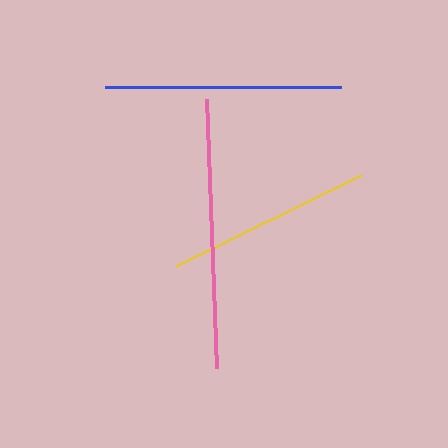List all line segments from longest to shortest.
From longest to shortest: pink, blue, yellow.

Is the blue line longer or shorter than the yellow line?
The blue line is longer than the yellow line.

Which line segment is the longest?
The pink line is the longest at approximately 270 pixels.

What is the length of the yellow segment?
The yellow segment is approximately 207 pixels long.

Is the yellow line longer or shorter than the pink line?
The pink line is longer than the yellow line.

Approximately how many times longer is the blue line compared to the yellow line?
The blue line is approximately 1.1 times the length of the yellow line.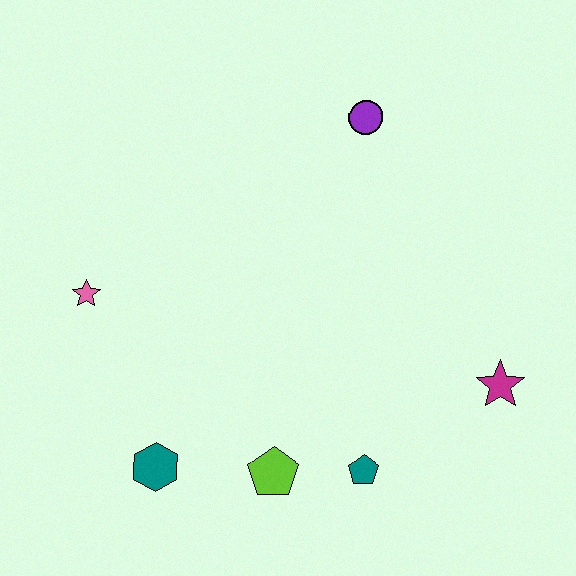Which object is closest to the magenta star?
The teal pentagon is closest to the magenta star.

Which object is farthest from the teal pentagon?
The purple circle is farthest from the teal pentagon.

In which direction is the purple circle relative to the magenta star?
The purple circle is above the magenta star.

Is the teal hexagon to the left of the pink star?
No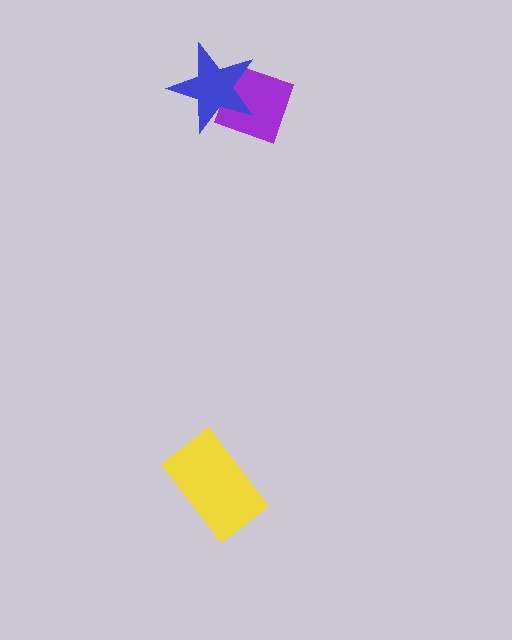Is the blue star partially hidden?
No, no other shape covers it.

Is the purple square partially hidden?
Yes, it is partially covered by another shape.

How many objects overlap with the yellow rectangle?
0 objects overlap with the yellow rectangle.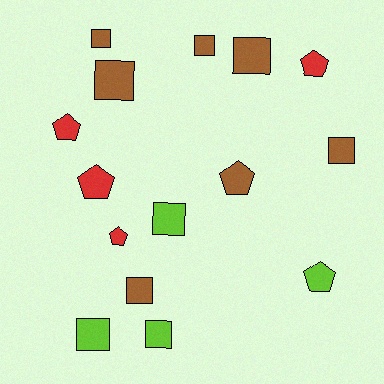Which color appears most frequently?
Brown, with 7 objects.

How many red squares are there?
There are no red squares.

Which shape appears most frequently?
Square, with 9 objects.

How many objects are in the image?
There are 15 objects.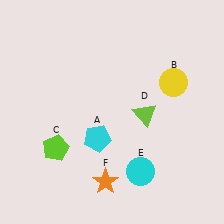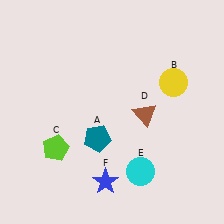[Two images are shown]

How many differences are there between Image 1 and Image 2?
There are 3 differences between the two images.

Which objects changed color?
A changed from cyan to teal. D changed from lime to brown. F changed from orange to blue.